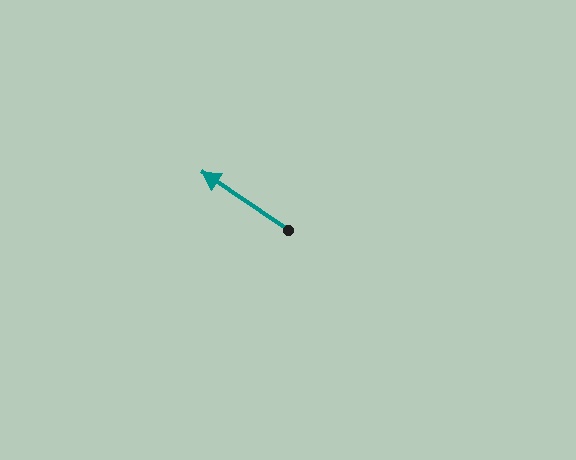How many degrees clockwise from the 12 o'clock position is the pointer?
Approximately 304 degrees.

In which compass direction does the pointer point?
Northwest.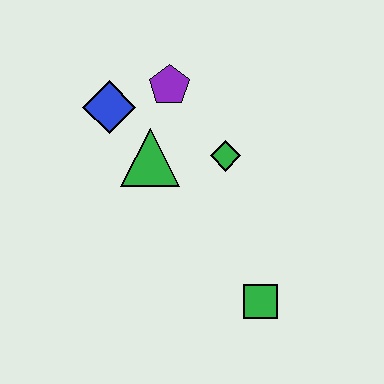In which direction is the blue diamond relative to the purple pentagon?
The blue diamond is to the left of the purple pentagon.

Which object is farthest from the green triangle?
The green square is farthest from the green triangle.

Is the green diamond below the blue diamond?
Yes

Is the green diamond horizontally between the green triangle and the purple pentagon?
No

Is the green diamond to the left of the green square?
Yes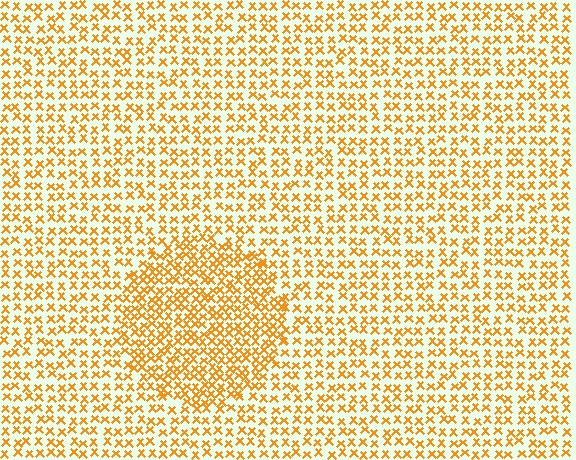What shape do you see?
I see a circle.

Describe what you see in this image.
The image contains small orange elements arranged at two different densities. A circle-shaped region is visible where the elements are more densely packed than the surrounding area.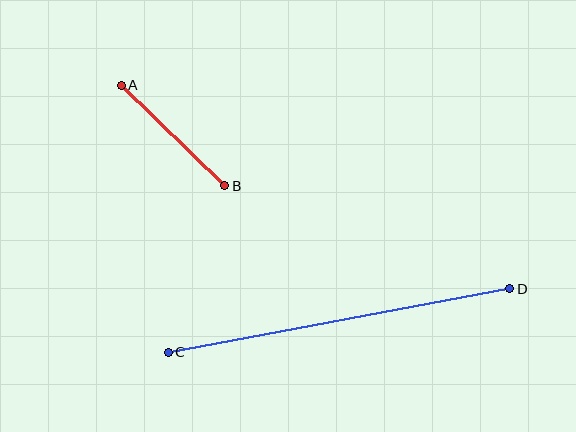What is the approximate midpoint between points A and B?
The midpoint is at approximately (173, 135) pixels.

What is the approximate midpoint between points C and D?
The midpoint is at approximately (339, 321) pixels.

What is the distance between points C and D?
The distance is approximately 348 pixels.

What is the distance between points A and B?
The distance is approximately 144 pixels.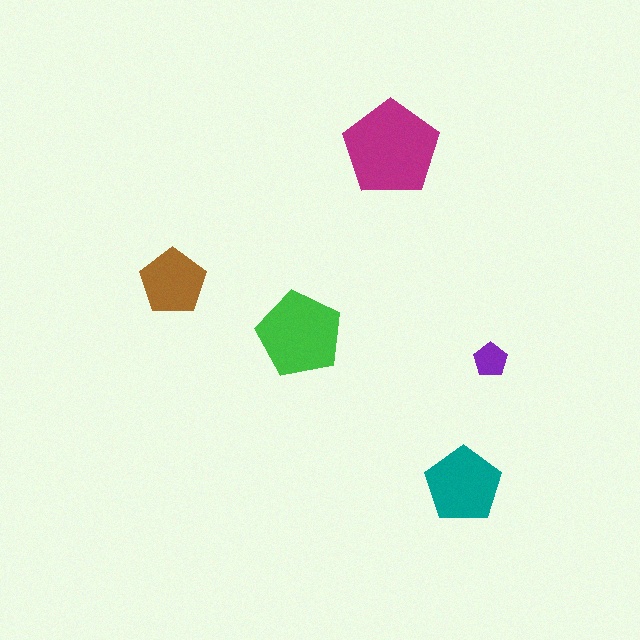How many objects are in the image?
There are 5 objects in the image.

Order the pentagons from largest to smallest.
the magenta one, the green one, the teal one, the brown one, the purple one.